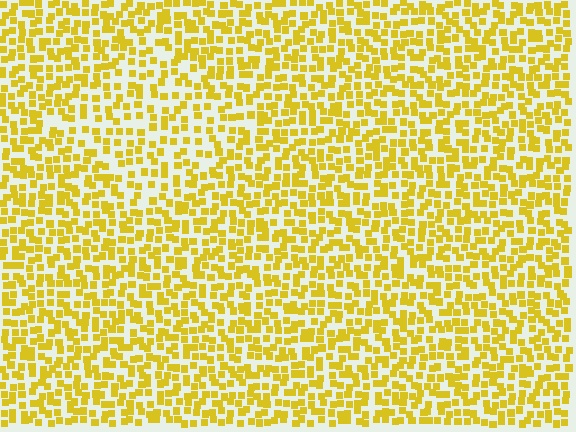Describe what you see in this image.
The image contains small yellow elements arranged at two different densities. A diamond-shaped region is visible where the elements are less densely packed than the surrounding area.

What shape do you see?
I see a diamond.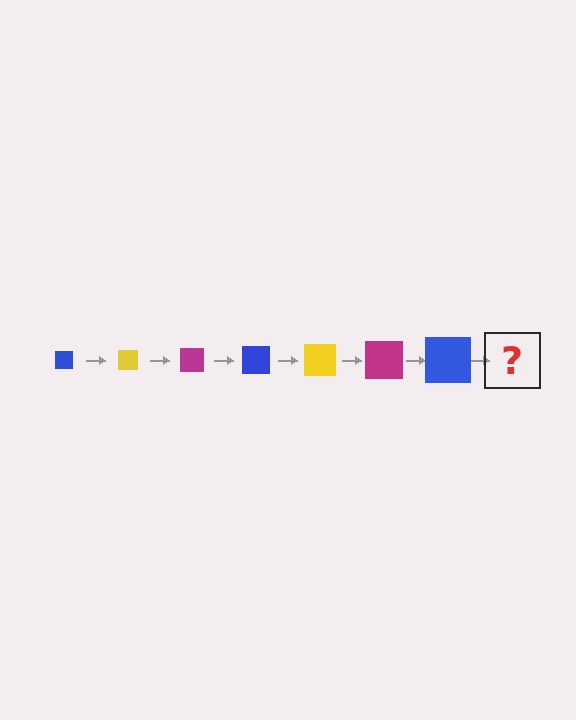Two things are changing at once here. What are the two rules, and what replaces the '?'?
The two rules are that the square grows larger each step and the color cycles through blue, yellow, and magenta. The '?' should be a yellow square, larger than the previous one.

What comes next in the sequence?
The next element should be a yellow square, larger than the previous one.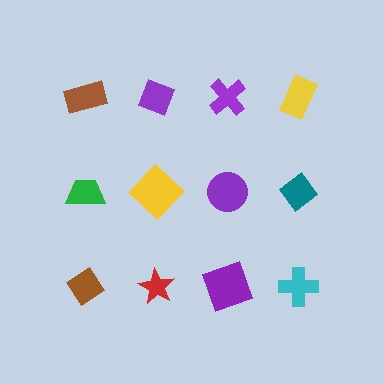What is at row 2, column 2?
A yellow diamond.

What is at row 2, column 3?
A purple circle.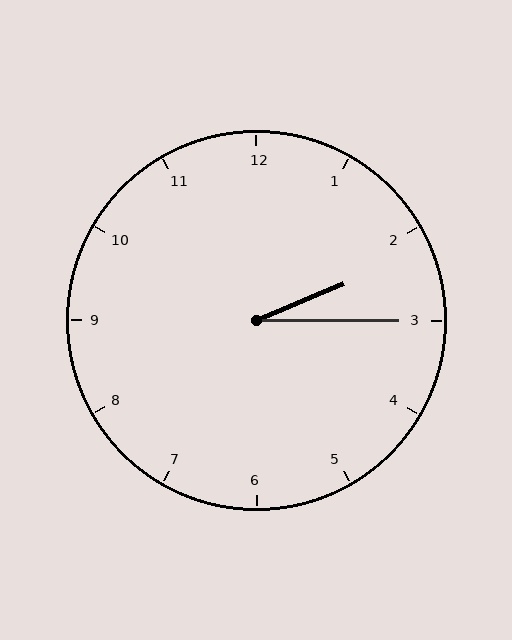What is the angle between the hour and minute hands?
Approximately 22 degrees.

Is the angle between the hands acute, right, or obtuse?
It is acute.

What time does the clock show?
2:15.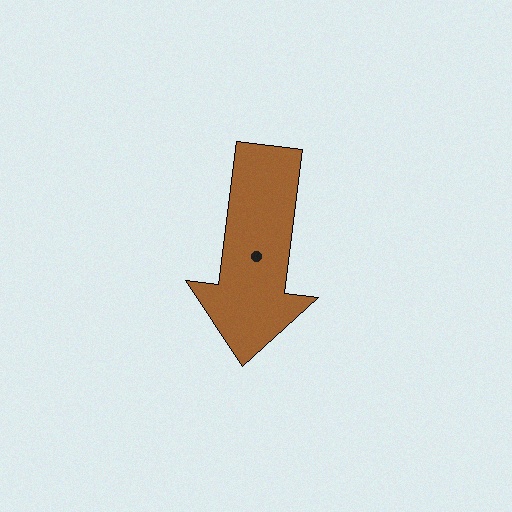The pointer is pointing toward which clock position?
Roughly 6 o'clock.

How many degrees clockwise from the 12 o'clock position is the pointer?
Approximately 187 degrees.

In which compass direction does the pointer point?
South.